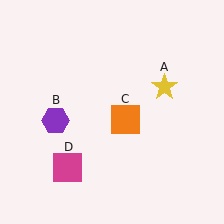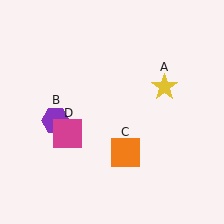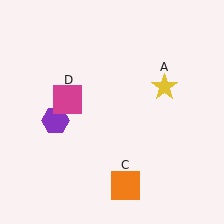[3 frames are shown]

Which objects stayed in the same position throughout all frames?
Yellow star (object A) and purple hexagon (object B) remained stationary.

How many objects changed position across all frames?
2 objects changed position: orange square (object C), magenta square (object D).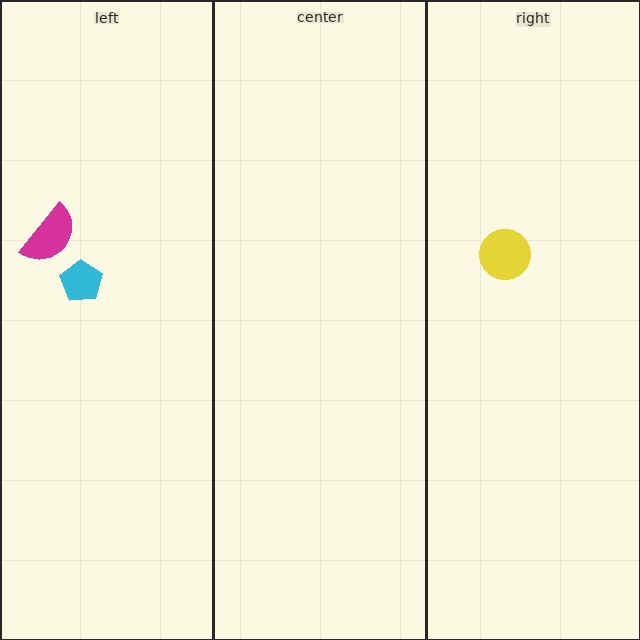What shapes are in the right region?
The yellow circle.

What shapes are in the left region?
The magenta semicircle, the cyan pentagon.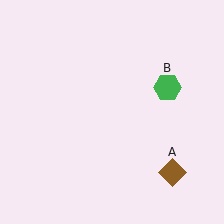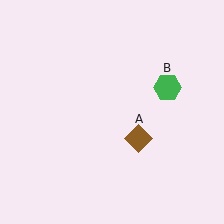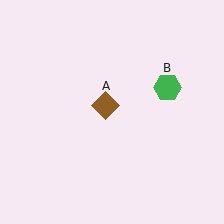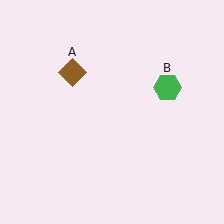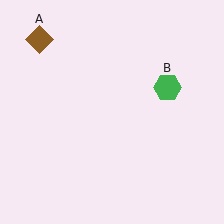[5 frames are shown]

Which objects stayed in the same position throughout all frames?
Green hexagon (object B) remained stationary.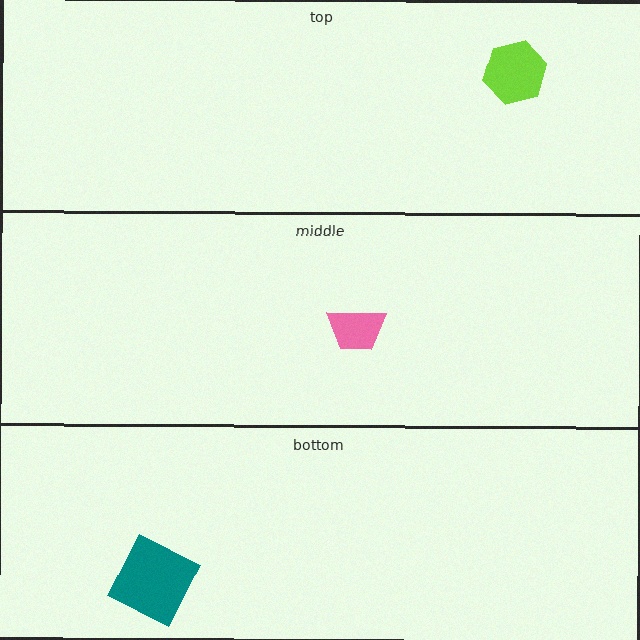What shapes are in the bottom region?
The teal square.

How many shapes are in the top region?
1.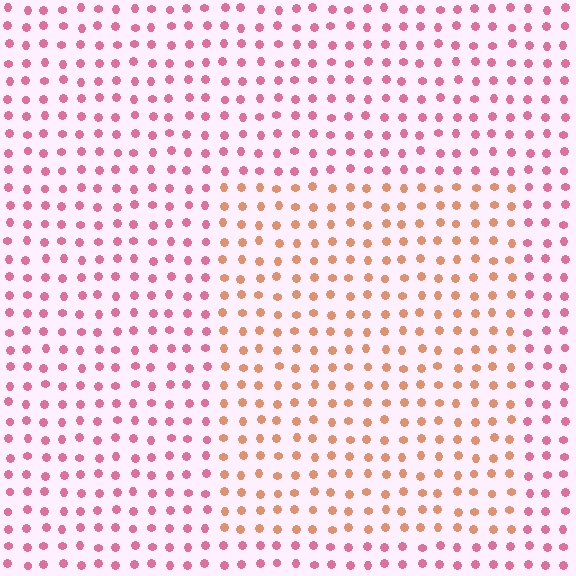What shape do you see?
I see a rectangle.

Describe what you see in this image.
The image is filled with small pink elements in a uniform arrangement. A rectangle-shaped region is visible where the elements are tinted to a slightly different hue, forming a subtle color boundary.